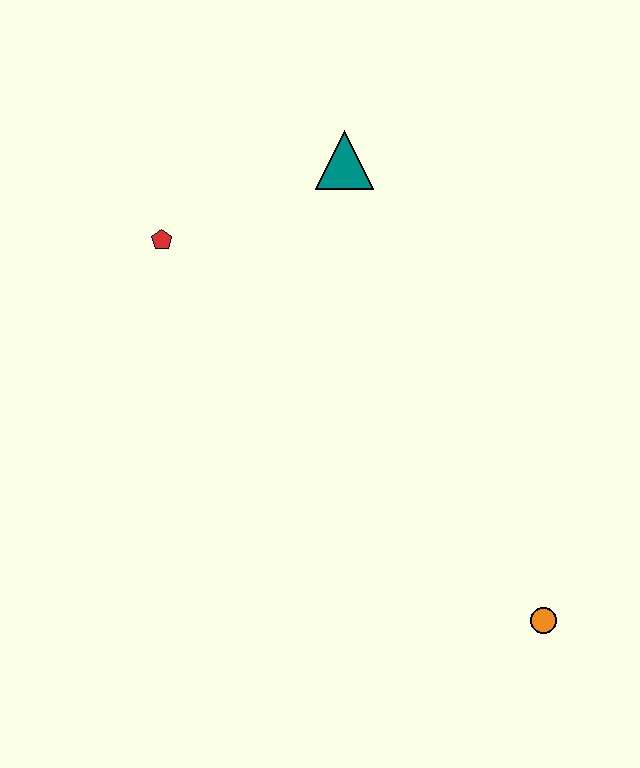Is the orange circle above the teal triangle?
No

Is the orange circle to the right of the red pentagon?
Yes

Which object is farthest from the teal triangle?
The orange circle is farthest from the teal triangle.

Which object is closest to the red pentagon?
The teal triangle is closest to the red pentagon.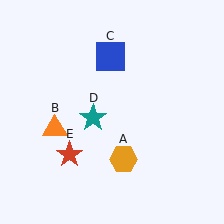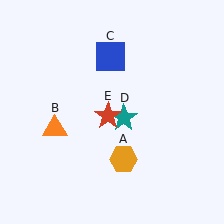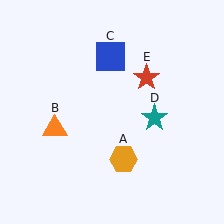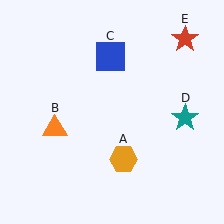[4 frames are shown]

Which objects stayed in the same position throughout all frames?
Orange hexagon (object A) and orange triangle (object B) and blue square (object C) remained stationary.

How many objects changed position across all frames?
2 objects changed position: teal star (object D), red star (object E).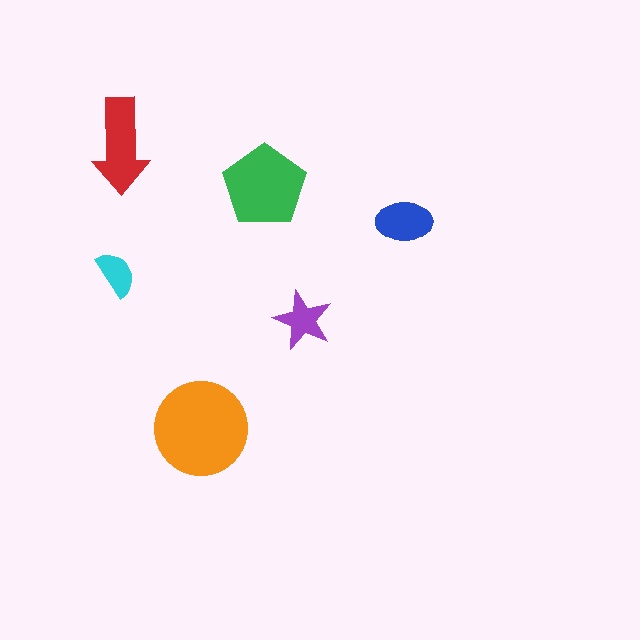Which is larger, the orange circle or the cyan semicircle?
The orange circle.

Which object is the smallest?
The cyan semicircle.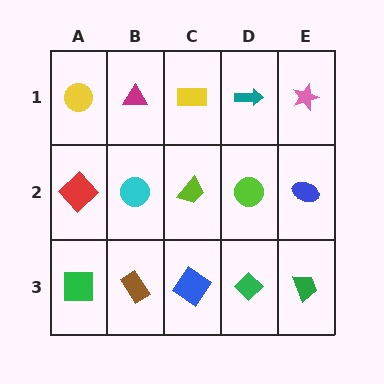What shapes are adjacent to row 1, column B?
A cyan circle (row 2, column B), a yellow circle (row 1, column A), a yellow rectangle (row 1, column C).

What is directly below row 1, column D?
A lime circle.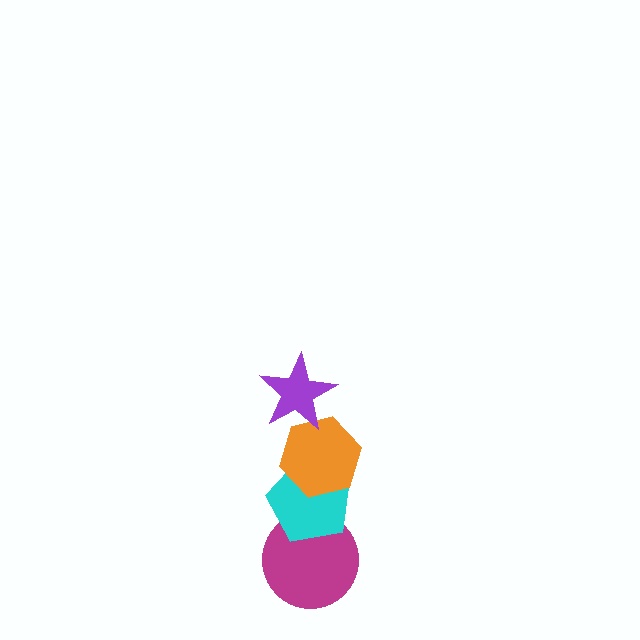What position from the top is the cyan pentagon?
The cyan pentagon is 3rd from the top.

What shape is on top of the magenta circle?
The cyan pentagon is on top of the magenta circle.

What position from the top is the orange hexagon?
The orange hexagon is 2nd from the top.